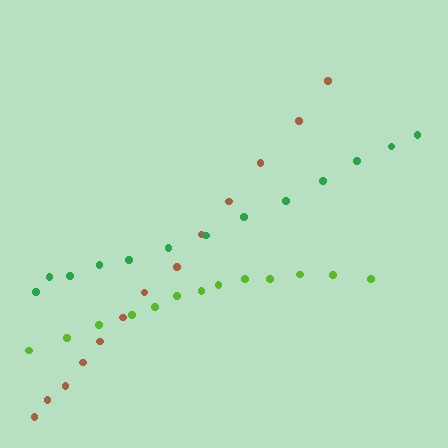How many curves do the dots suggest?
There are 3 distinct paths.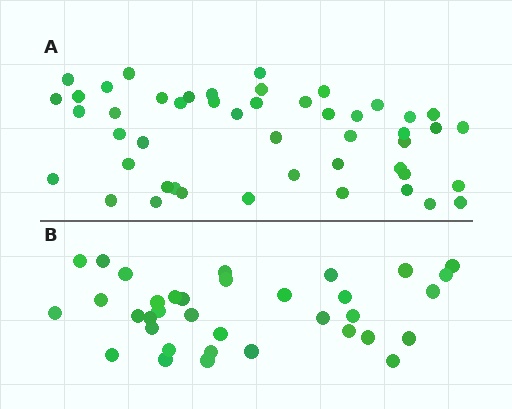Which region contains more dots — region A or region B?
Region A (the top region) has more dots.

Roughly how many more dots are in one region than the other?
Region A has approximately 15 more dots than region B.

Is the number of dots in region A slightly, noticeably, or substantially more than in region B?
Region A has noticeably more, but not dramatically so. The ratio is roughly 1.4 to 1.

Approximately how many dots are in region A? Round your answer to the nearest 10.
About 50 dots. (The exact count is 48, which rounds to 50.)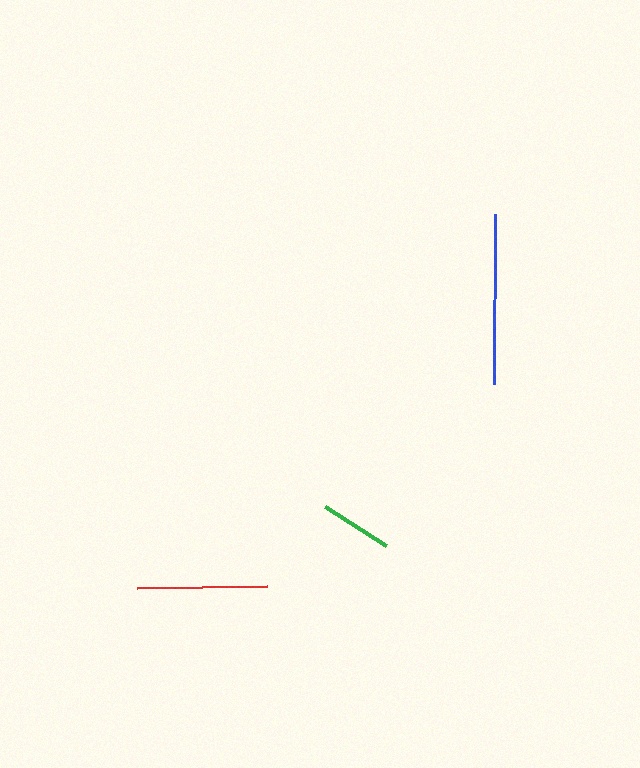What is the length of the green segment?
The green segment is approximately 72 pixels long.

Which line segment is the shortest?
The green line is the shortest at approximately 72 pixels.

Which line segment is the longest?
The blue line is the longest at approximately 170 pixels.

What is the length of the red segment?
The red segment is approximately 130 pixels long.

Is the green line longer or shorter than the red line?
The red line is longer than the green line.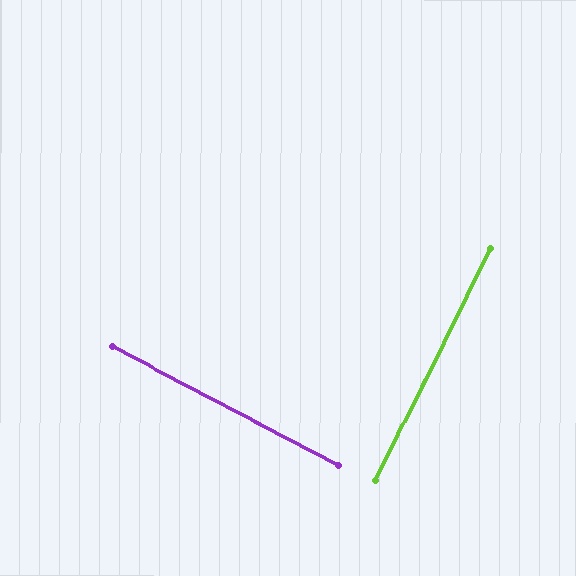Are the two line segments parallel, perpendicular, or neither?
Perpendicular — they meet at approximately 88°.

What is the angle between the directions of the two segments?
Approximately 88 degrees.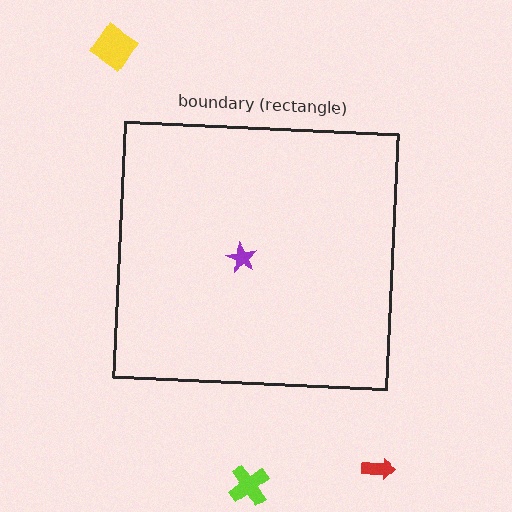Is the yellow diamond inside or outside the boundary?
Outside.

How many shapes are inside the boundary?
1 inside, 3 outside.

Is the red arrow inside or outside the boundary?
Outside.